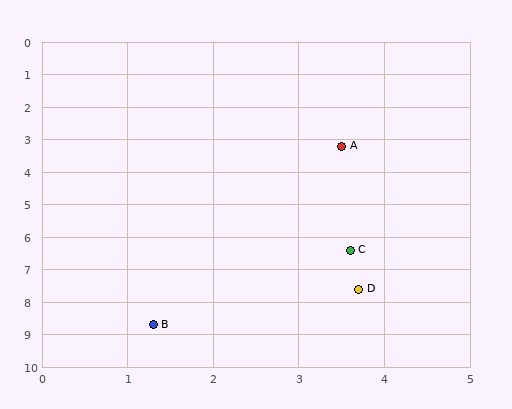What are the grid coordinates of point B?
Point B is at approximately (1.3, 8.7).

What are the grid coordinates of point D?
Point D is at approximately (3.7, 7.6).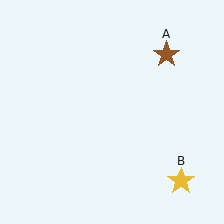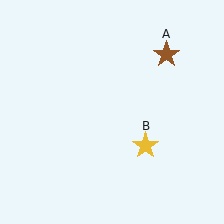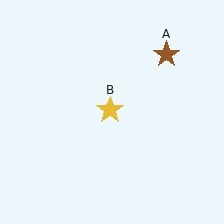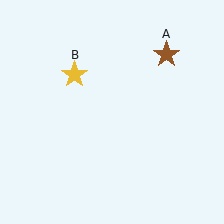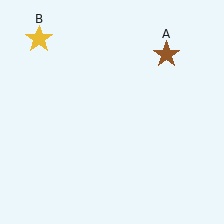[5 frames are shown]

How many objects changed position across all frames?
1 object changed position: yellow star (object B).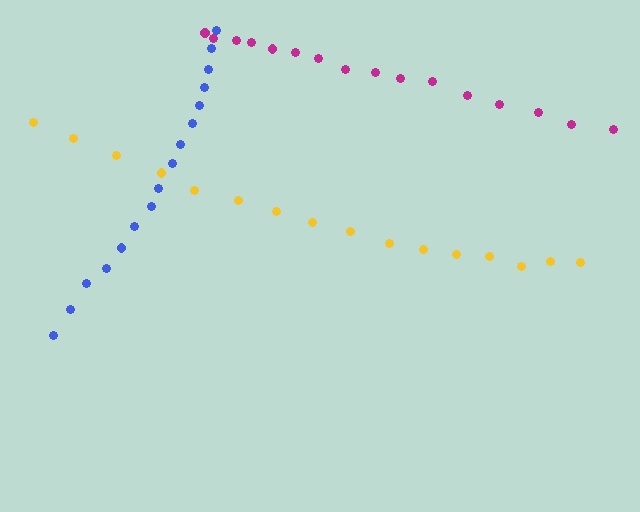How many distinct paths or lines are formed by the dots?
There are 3 distinct paths.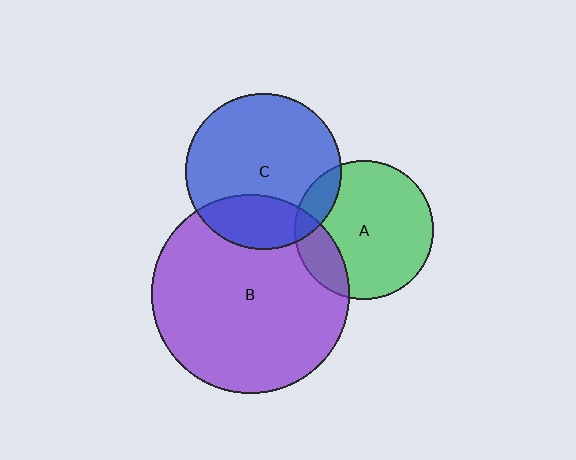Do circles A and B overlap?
Yes.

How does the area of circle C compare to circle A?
Approximately 1.2 times.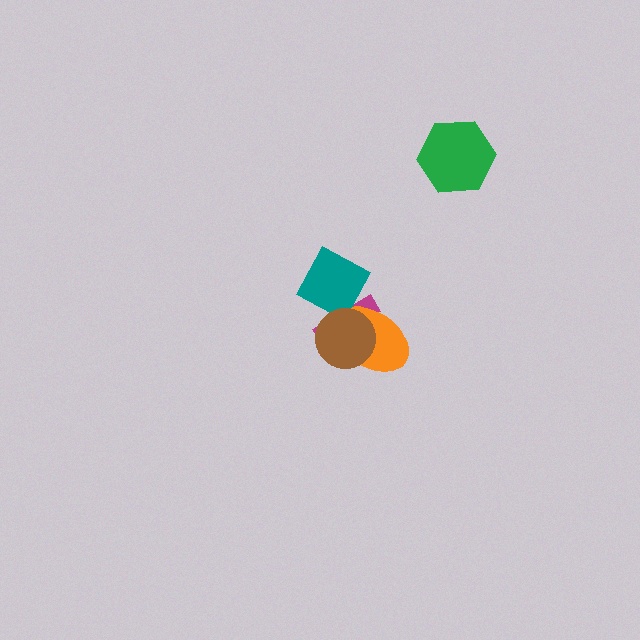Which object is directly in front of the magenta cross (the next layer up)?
The orange ellipse is directly in front of the magenta cross.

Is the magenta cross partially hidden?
Yes, it is partially covered by another shape.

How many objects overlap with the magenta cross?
3 objects overlap with the magenta cross.